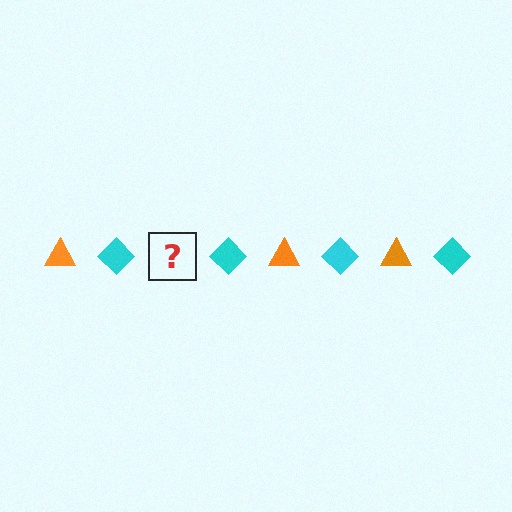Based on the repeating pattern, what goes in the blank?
The blank should be an orange triangle.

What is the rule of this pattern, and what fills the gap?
The rule is that the pattern alternates between orange triangle and cyan diamond. The gap should be filled with an orange triangle.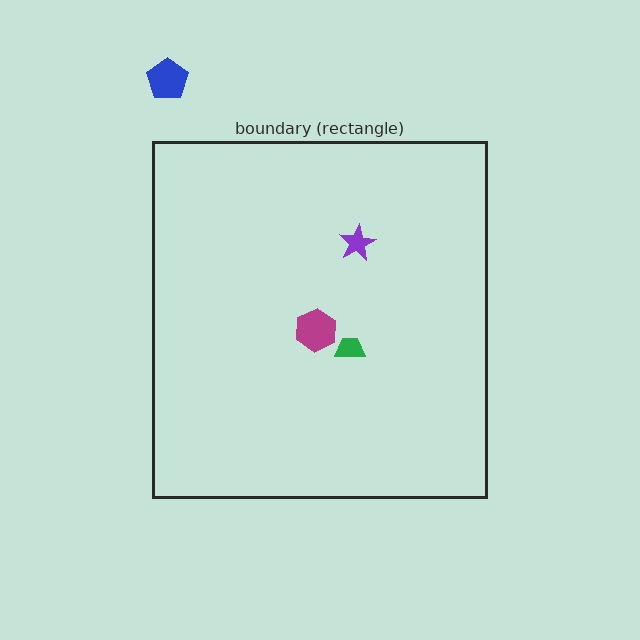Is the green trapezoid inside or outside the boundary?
Inside.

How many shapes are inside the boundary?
3 inside, 1 outside.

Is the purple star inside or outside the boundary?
Inside.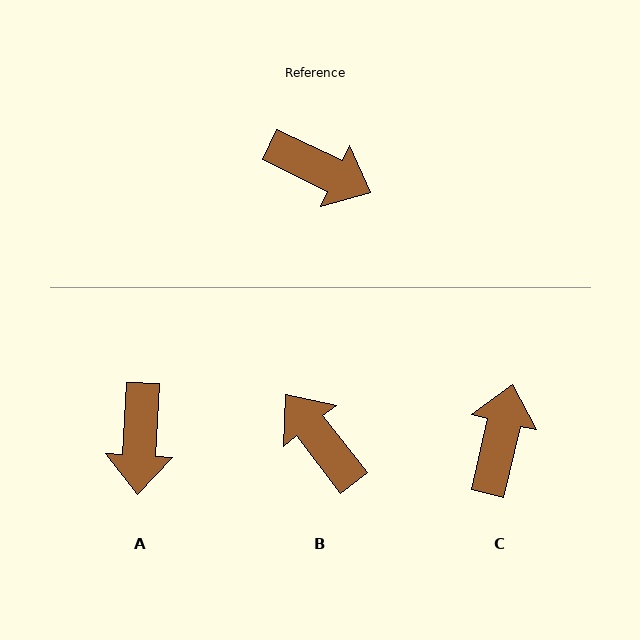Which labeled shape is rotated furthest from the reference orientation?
B, about 153 degrees away.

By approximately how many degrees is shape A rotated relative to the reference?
Approximately 67 degrees clockwise.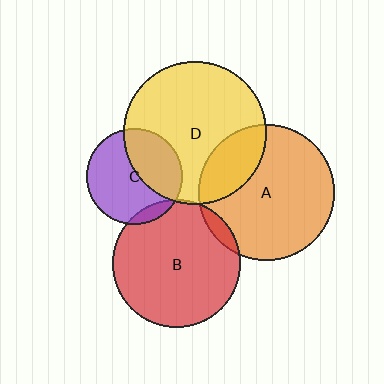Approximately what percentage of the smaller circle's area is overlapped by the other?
Approximately 5%.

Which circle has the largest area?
Circle D (yellow).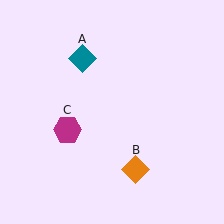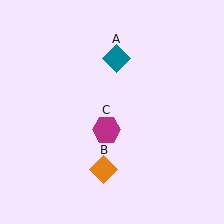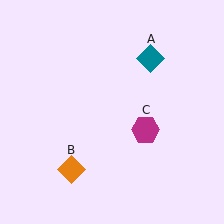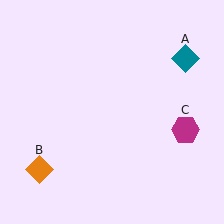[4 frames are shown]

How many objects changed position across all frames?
3 objects changed position: teal diamond (object A), orange diamond (object B), magenta hexagon (object C).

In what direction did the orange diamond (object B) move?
The orange diamond (object B) moved left.